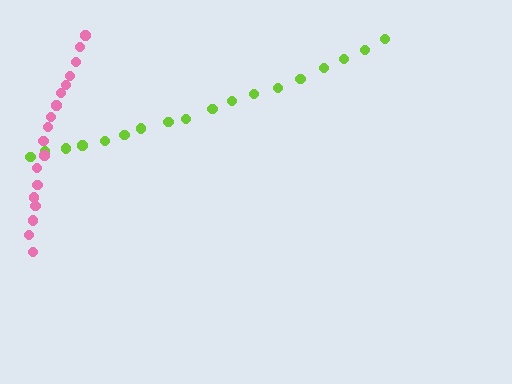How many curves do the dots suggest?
There are 2 distinct paths.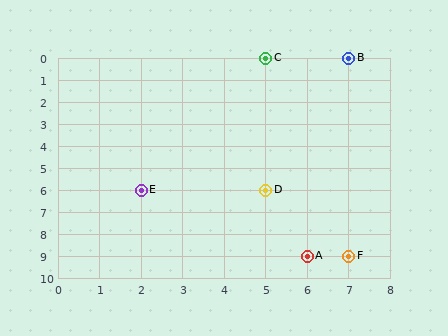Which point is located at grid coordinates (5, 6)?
Point D is at (5, 6).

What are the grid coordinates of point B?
Point B is at grid coordinates (7, 0).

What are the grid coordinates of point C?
Point C is at grid coordinates (5, 0).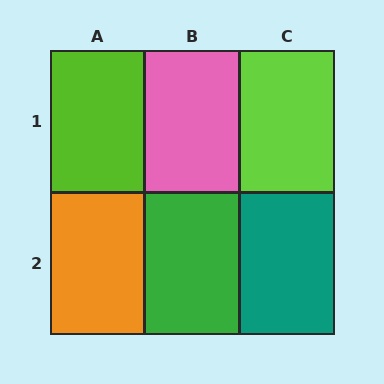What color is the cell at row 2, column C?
Teal.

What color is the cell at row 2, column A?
Orange.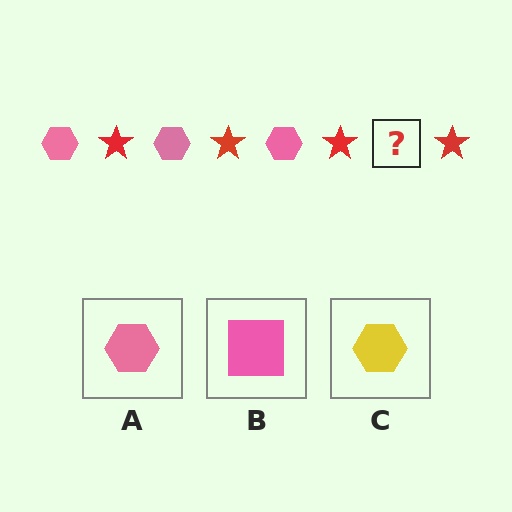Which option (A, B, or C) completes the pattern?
A.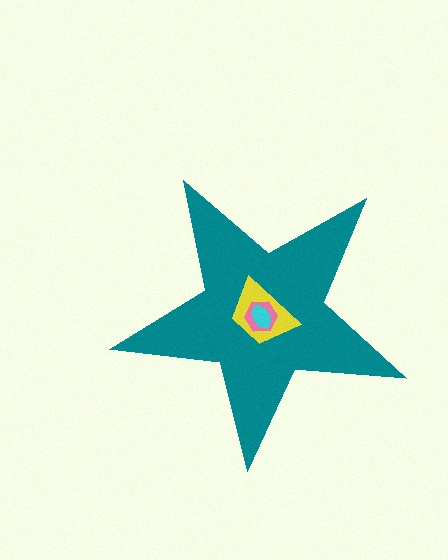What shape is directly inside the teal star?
The yellow trapezoid.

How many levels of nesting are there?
4.